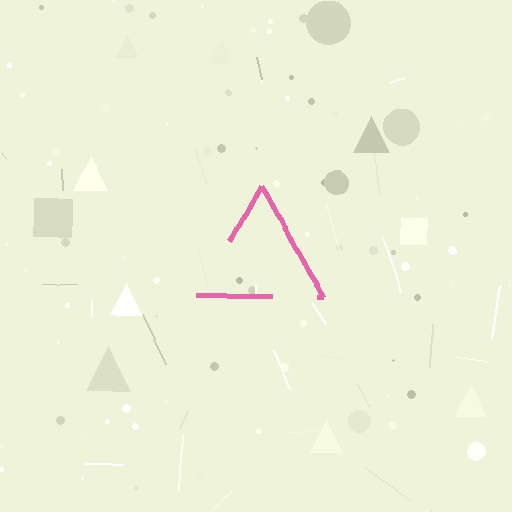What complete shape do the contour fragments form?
The contour fragments form a triangle.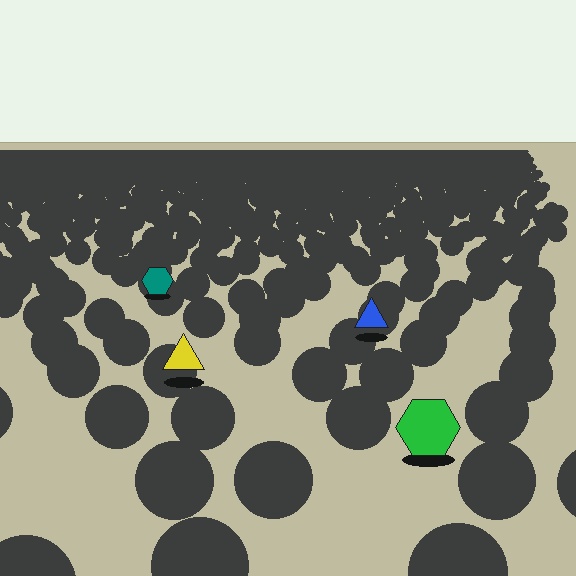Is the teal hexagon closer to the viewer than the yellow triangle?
No. The yellow triangle is closer — you can tell from the texture gradient: the ground texture is coarser near it.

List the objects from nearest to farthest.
From nearest to farthest: the green hexagon, the yellow triangle, the blue triangle, the teal hexagon.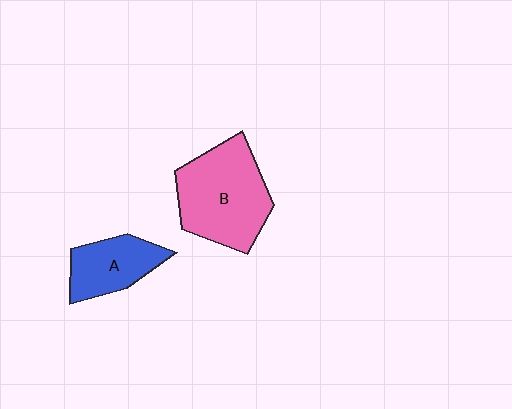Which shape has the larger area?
Shape B (pink).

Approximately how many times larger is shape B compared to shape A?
Approximately 1.7 times.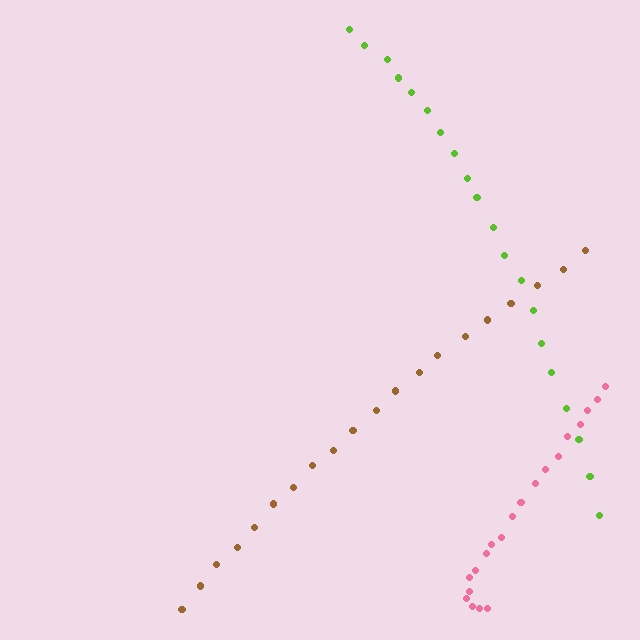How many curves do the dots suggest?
There are 3 distinct paths.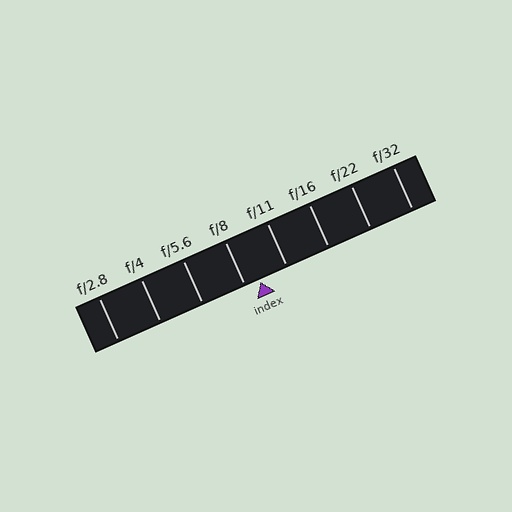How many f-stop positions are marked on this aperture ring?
There are 8 f-stop positions marked.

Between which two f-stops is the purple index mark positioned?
The index mark is between f/8 and f/11.